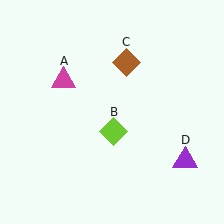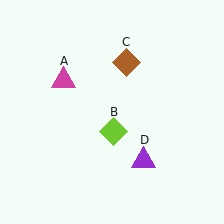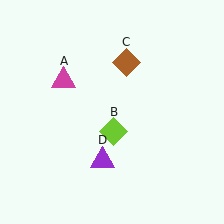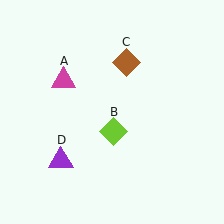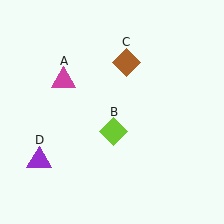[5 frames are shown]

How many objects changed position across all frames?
1 object changed position: purple triangle (object D).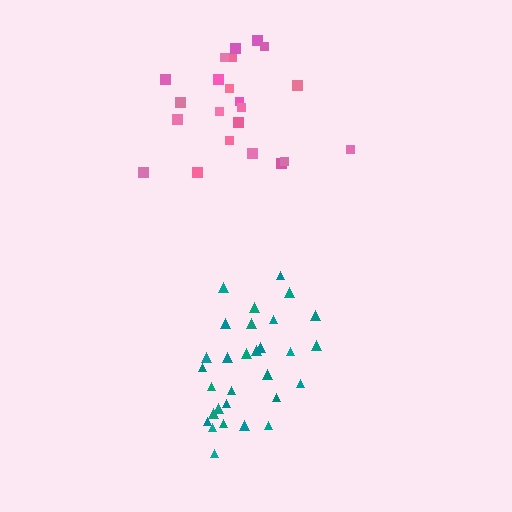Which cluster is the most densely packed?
Teal.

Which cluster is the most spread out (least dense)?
Pink.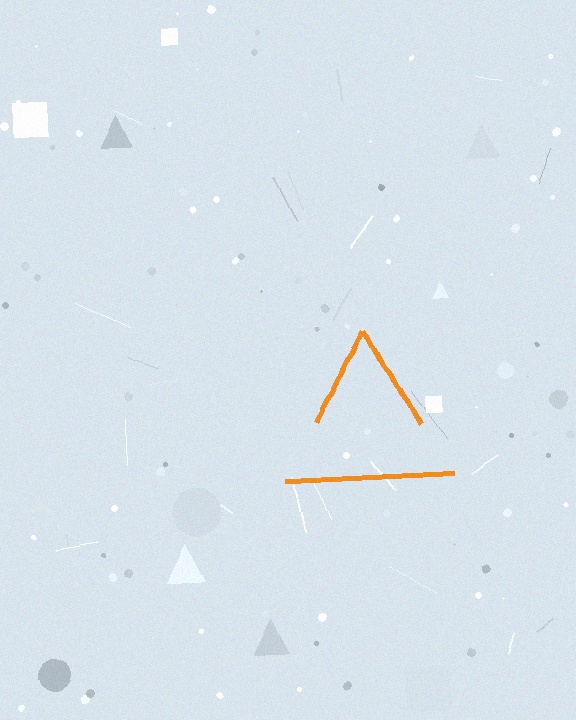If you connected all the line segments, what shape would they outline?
They would outline a triangle.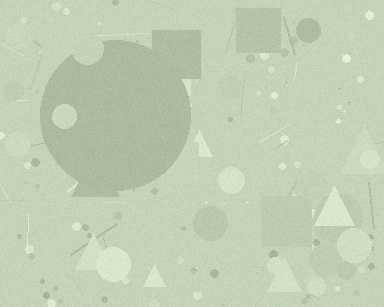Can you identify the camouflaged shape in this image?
The camouflaged shape is a circle.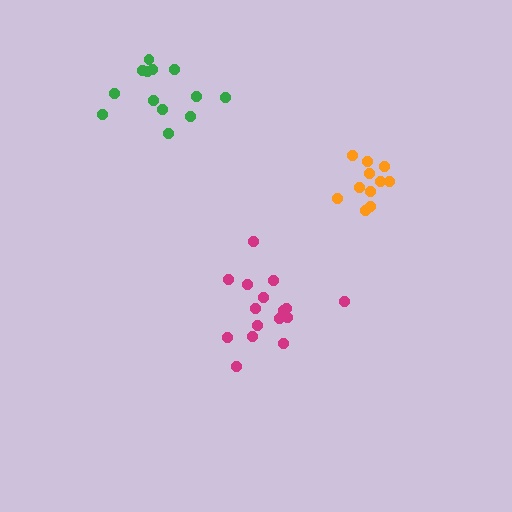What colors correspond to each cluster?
The clusters are colored: magenta, green, orange.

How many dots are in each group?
Group 1: 16 dots, Group 2: 13 dots, Group 3: 11 dots (40 total).